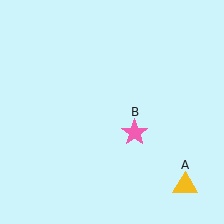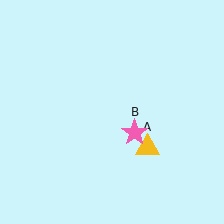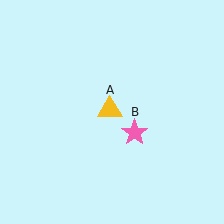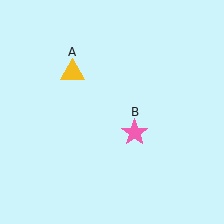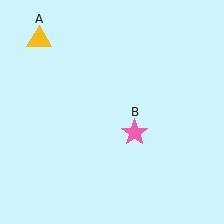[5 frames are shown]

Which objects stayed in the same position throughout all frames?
Pink star (object B) remained stationary.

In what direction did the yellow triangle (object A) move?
The yellow triangle (object A) moved up and to the left.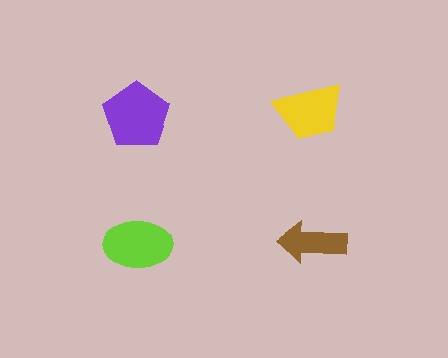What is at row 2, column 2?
A brown arrow.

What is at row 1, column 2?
A yellow trapezoid.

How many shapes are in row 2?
2 shapes.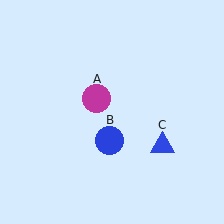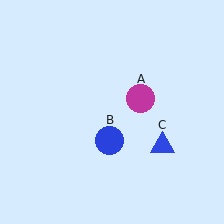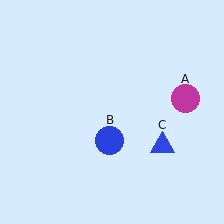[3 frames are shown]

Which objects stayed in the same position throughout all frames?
Blue circle (object B) and blue triangle (object C) remained stationary.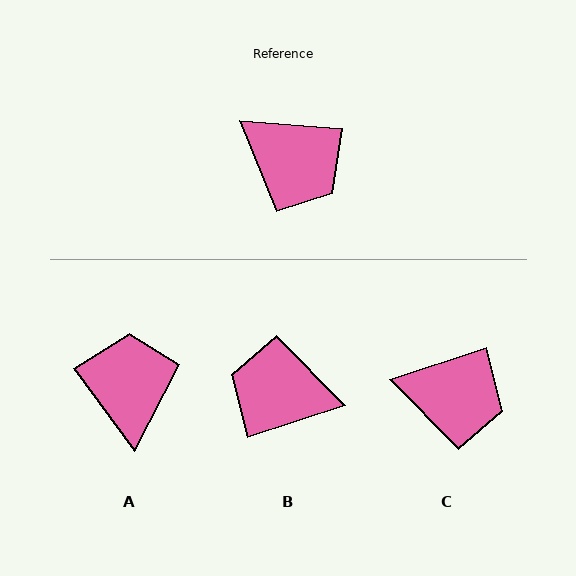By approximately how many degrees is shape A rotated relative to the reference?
Approximately 130 degrees counter-clockwise.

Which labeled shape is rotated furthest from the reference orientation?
B, about 158 degrees away.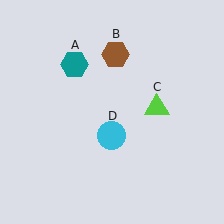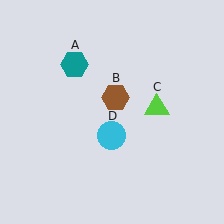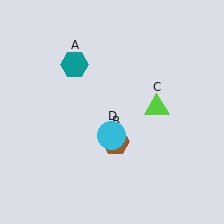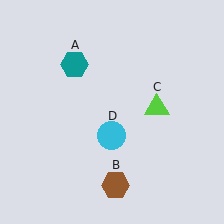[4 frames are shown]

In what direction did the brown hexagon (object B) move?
The brown hexagon (object B) moved down.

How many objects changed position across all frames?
1 object changed position: brown hexagon (object B).